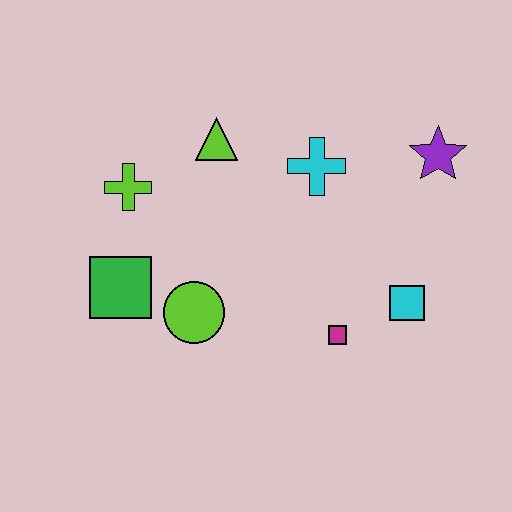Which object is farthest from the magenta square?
The lime cross is farthest from the magenta square.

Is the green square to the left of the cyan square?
Yes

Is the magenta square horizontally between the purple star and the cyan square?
No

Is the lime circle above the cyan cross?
No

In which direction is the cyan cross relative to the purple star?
The cyan cross is to the left of the purple star.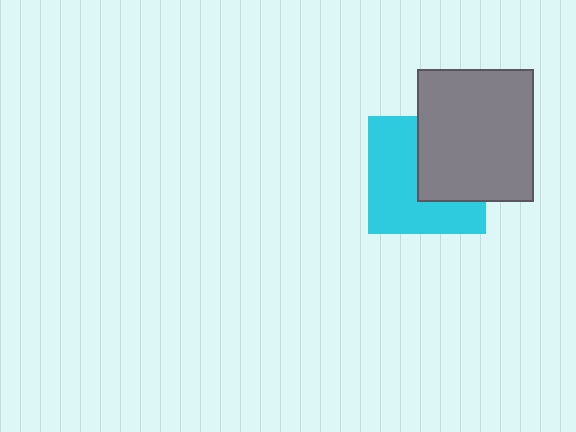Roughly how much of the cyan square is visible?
About half of it is visible (roughly 58%).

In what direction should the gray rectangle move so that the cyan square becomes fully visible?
The gray rectangle should move right. That is the shortest direction to clear the overlap and leave the cyan square fully visible.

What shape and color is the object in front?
The object in front is a gray rectangle.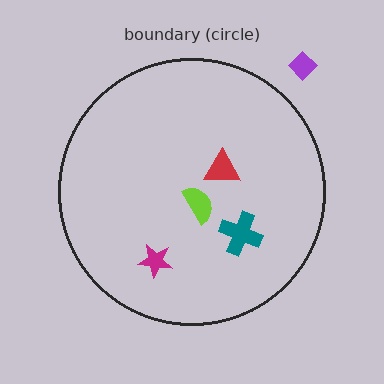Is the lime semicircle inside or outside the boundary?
Inside.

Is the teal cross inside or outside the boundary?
Inside.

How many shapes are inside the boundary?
4 inside, 1 outside.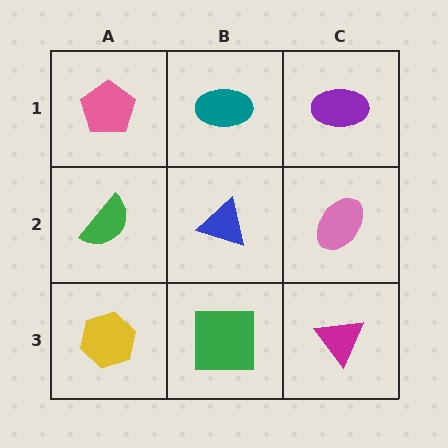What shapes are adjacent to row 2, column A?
A pink pentagon (row 1, column A), a yellow hexagon (row 3, column A), a blue triangle (row 2, column B).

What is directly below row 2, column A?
A yellow hexagon.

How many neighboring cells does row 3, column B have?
3.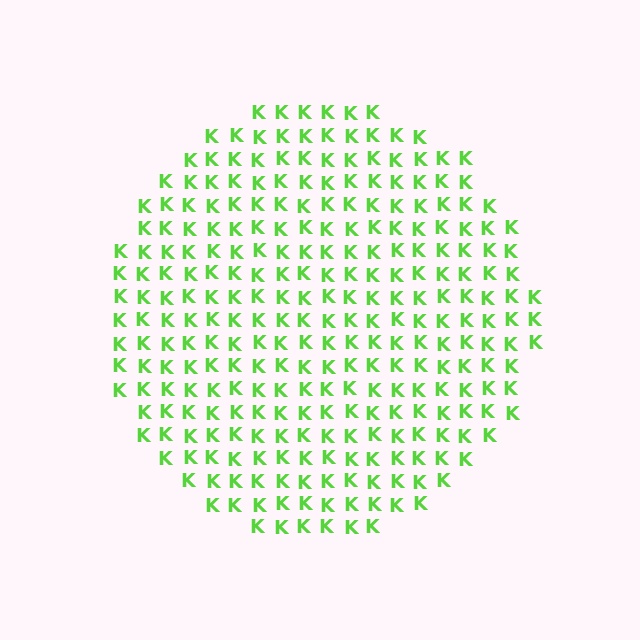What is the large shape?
The large shape is a circle.